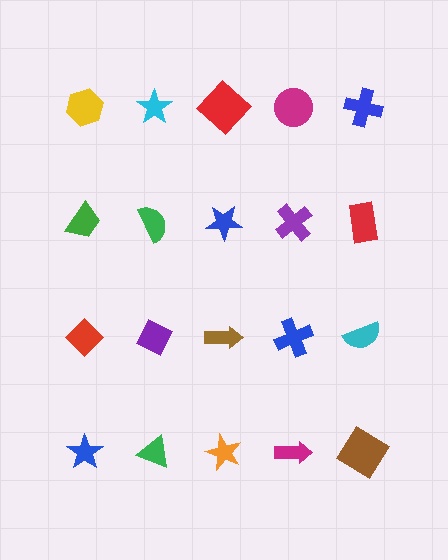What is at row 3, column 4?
A blue cross.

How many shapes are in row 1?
5 shapes.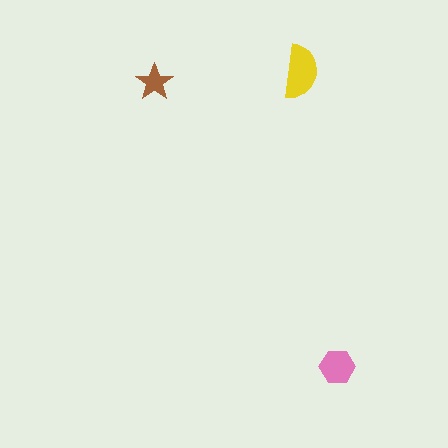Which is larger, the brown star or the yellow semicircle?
The yellow semicircle.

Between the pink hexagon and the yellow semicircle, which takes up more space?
The yellow semicircle.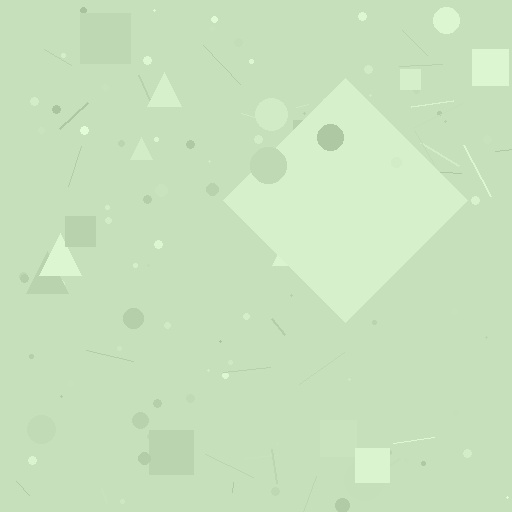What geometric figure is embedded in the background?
A diamond is embedded in the background.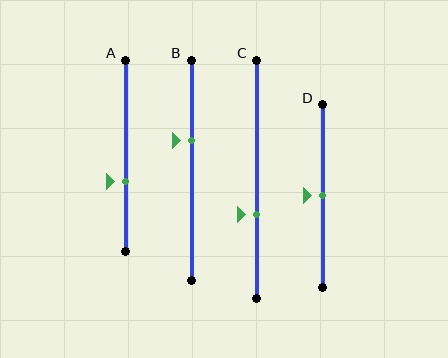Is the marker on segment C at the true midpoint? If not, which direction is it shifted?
No, the marker on segment C is shifted downward by about 15% of the segment length.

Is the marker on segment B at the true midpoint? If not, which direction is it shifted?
No, the marker on segment B is shifted upward by about 13% of the segment length.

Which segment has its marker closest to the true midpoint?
Segment D has its marker closest to the true midpoint.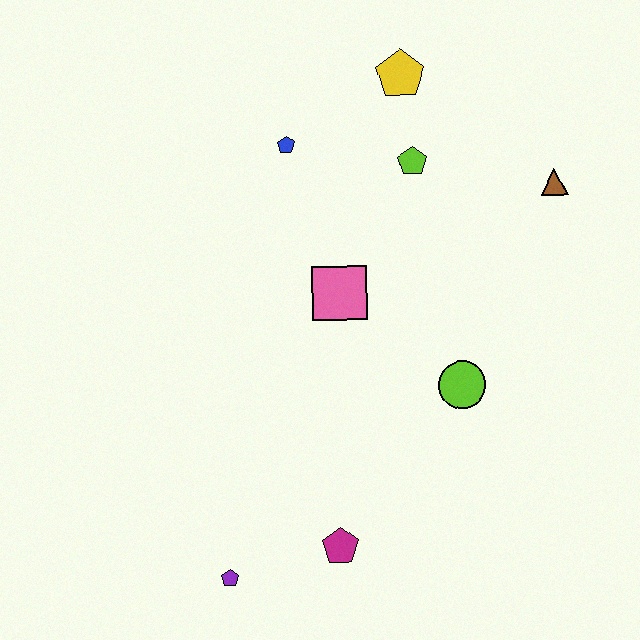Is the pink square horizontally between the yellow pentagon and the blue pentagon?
Yes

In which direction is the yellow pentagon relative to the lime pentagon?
The yellow pentagon is above the lime pentagon.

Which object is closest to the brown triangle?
The lime pentagon is closest to the brown triangle.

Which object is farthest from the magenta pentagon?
The yellow pentagon is farthest from the magenta pentagon.